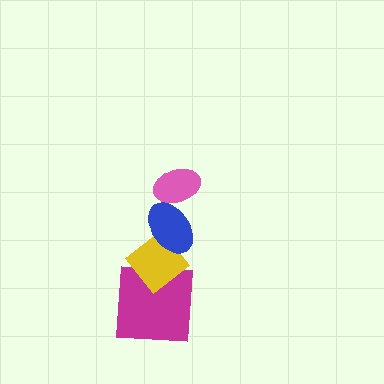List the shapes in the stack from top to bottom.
From top to bottom: the pink ellipse, the blue ellipse, the yellow diamond, the magenta square.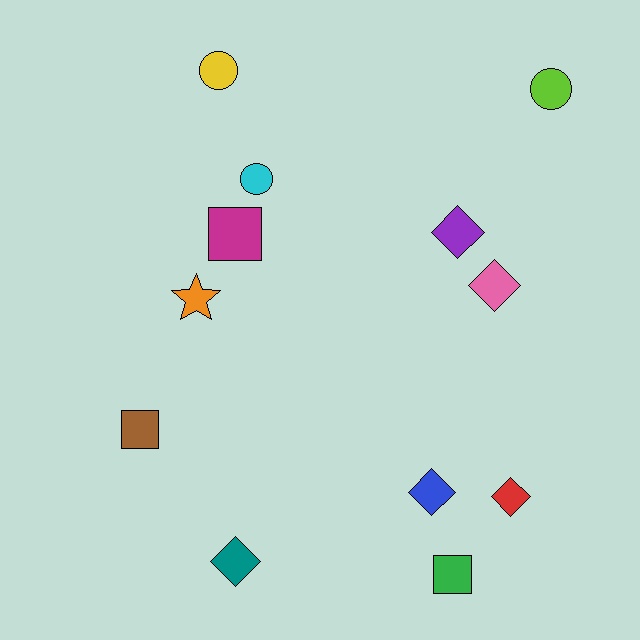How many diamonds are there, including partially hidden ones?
There are 5 diamonds.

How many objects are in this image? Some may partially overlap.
There are 12 objects.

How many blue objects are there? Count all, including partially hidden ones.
There is 1 blue object.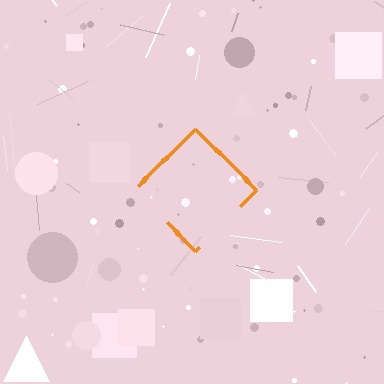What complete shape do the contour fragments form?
The contour fragments form a diamond.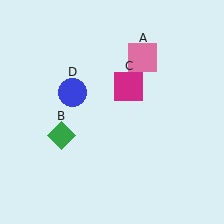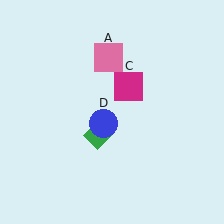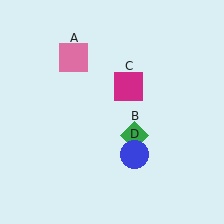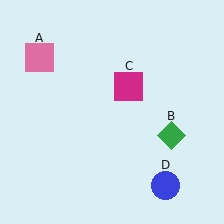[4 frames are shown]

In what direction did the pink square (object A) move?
The pink square (object A) moved left.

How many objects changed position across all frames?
3 objects changed position: pink square (object A), green diamond (object B), blue circle (object D).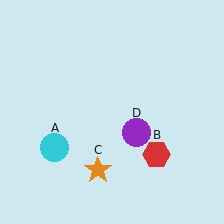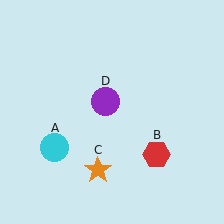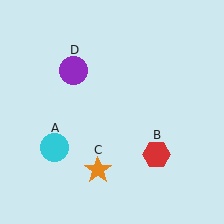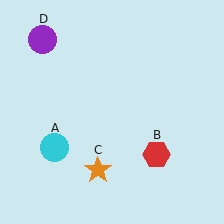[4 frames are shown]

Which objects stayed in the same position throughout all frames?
Cyan circle (object A) and red hexagon (object B) and orange star (object C) remained stationary.